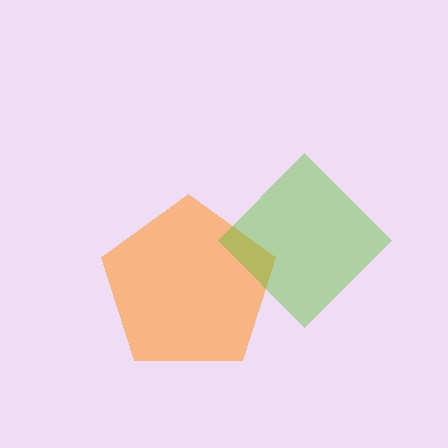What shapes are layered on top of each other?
The layered shapes are: an orange pentagon, a lime diamond.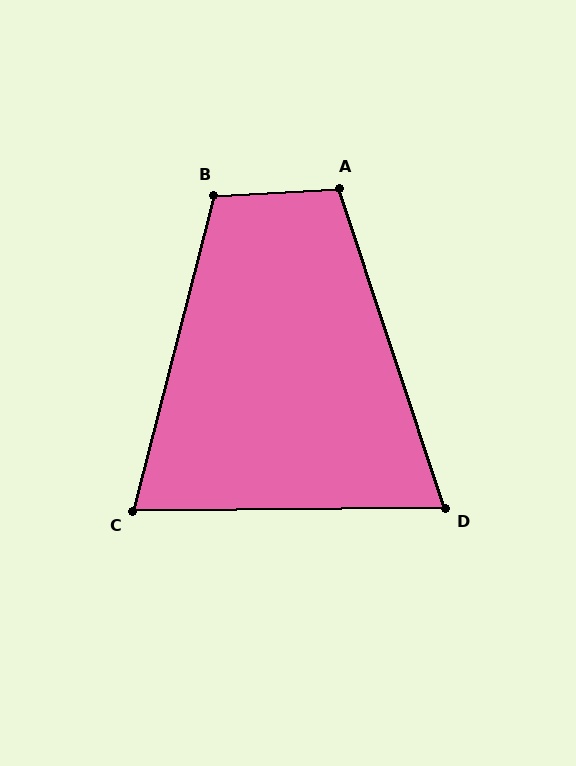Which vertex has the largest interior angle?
B, at approximately 108 degrees.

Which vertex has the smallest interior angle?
D, at approximately 72 degrees.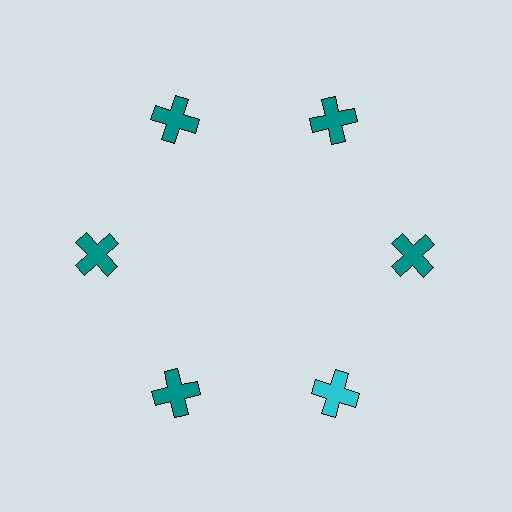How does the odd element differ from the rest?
It has a different color: cyan instead of teal.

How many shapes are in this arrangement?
There are 6 shapes arranged in a ring pattern.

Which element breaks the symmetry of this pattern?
The cyan cross at roughly the 5 o'clock position breaks the symmetry. All other shapes are teal crosses.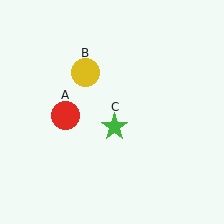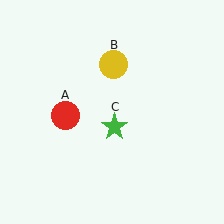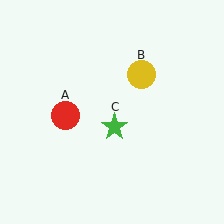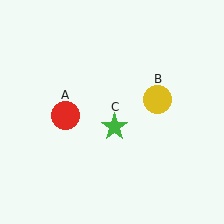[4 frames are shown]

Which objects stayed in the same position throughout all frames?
Red circle (object A) and green star (object C) remained stationary.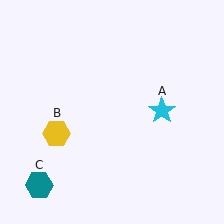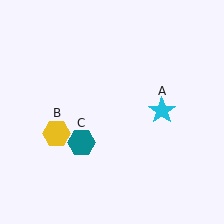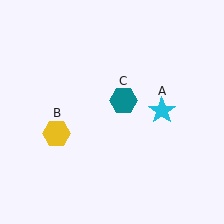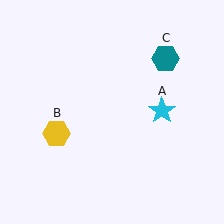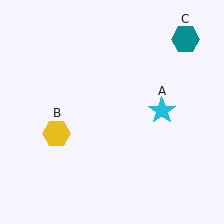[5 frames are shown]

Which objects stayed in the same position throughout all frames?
Cyan star (object A) and yellow hexagon (object B) remained stationary.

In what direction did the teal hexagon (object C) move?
The teal hexagon (object C) moved up and to the right.